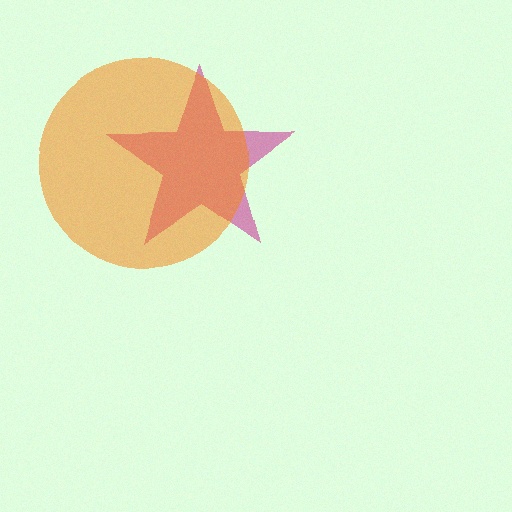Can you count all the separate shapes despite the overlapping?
Yes, there are 2 separate shapes.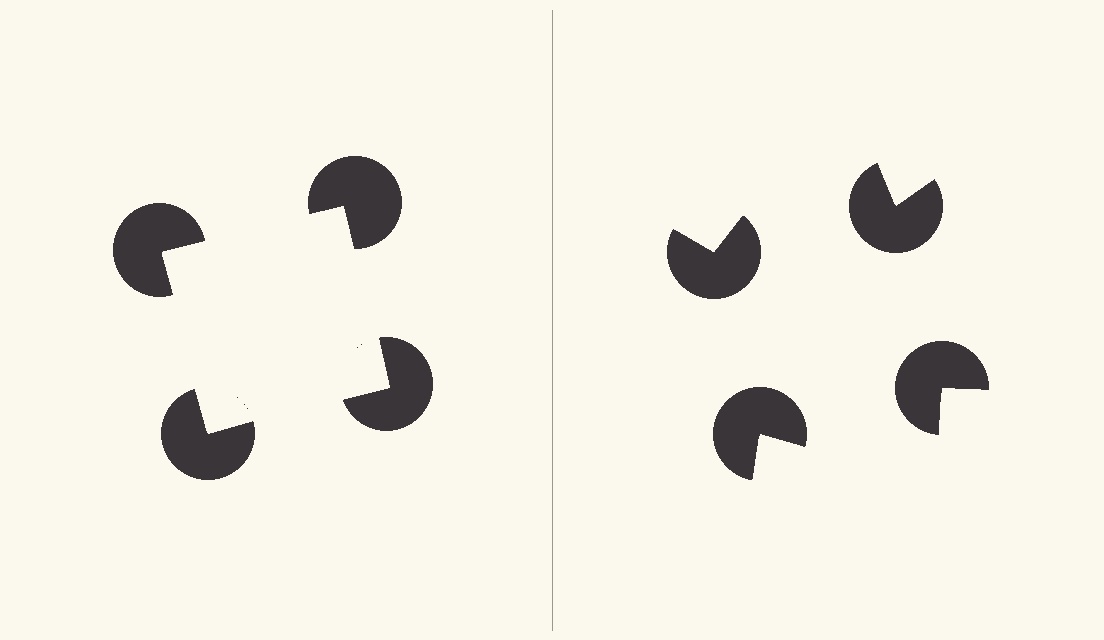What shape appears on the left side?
An illusory square.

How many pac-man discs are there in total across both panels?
8 — 4 on each side.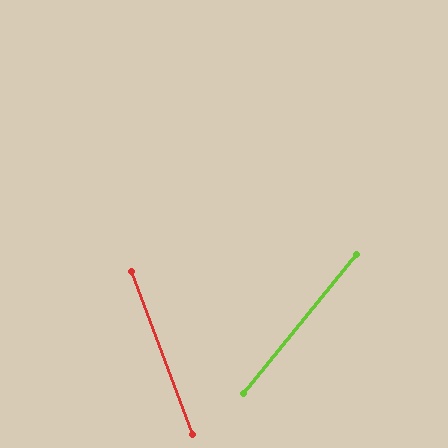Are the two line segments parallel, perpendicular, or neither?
Neither parallel nor perpendicular — they differ by about 60°.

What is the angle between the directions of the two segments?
Approximately 60 degrees.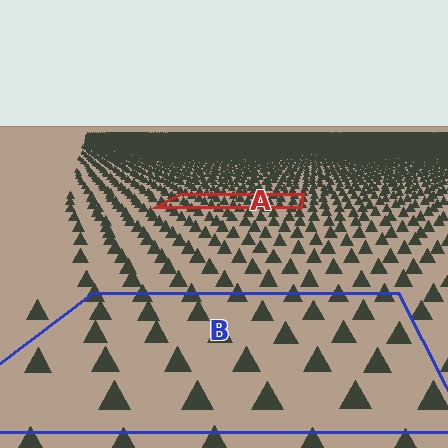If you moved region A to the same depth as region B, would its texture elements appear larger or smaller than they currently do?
They would appear larger. At a closer depth, the same texture elements are projected at a bigger on-screen size.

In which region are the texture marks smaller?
The texture marks are smaller in region A, because it is farther away.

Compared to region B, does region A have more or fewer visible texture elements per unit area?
Region A has more texture elements per unit area — they are packed more densely because it is farther away.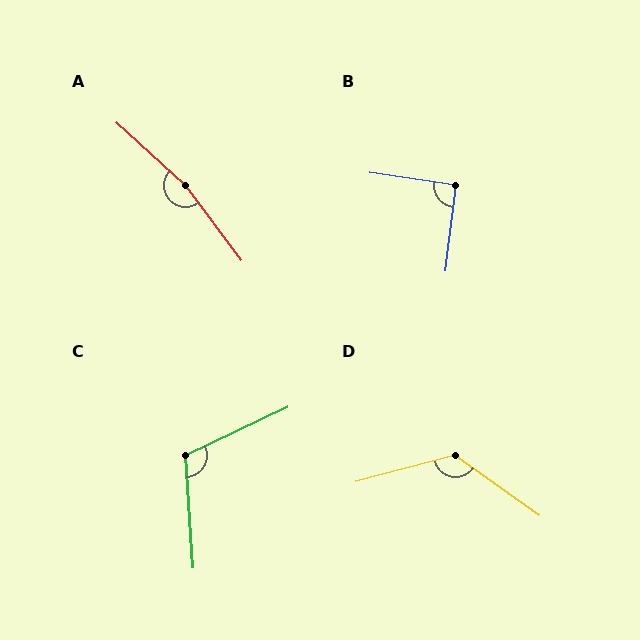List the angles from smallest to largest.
B (91°), C (112°), D (130°), A (170°).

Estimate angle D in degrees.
Approximately 130 degrees.